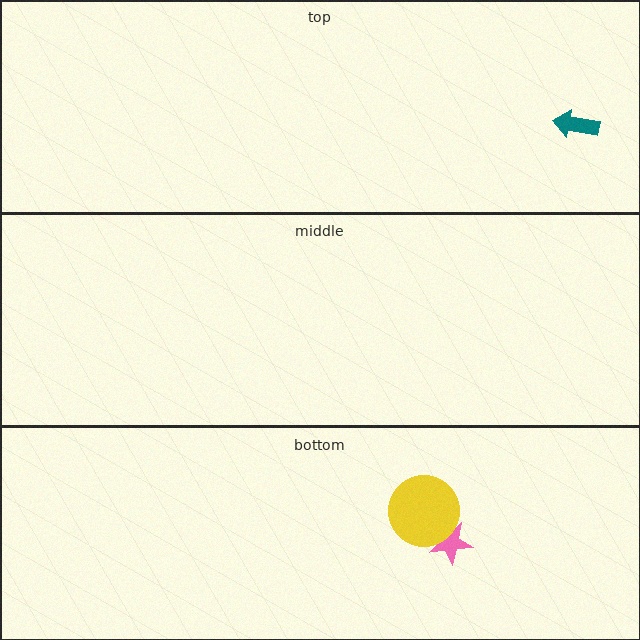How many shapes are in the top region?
1.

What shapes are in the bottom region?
The pink star, the yellow circle.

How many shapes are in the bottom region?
2.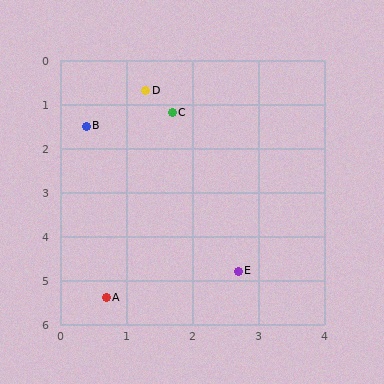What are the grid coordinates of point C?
Point C is at approximately (1.7, 1.2).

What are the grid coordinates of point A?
Point A is at approximately (0.7, 5.4).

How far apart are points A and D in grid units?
Points A and D are about 4.7 grid units apart.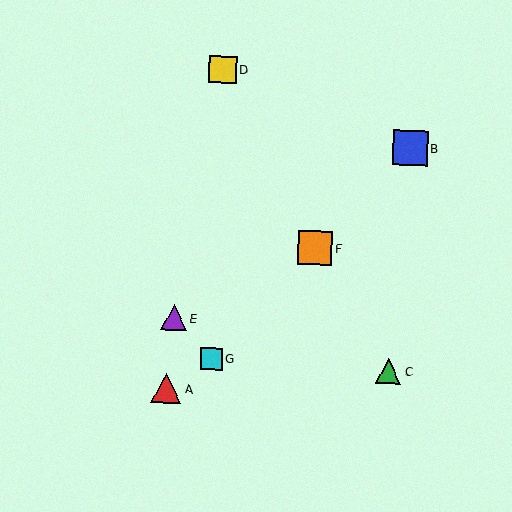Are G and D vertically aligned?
Yes, both are at x≈212.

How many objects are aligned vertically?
2 objects (D, G) are aligned vertically.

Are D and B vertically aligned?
No, D is at x≈223 and B is at x≈410.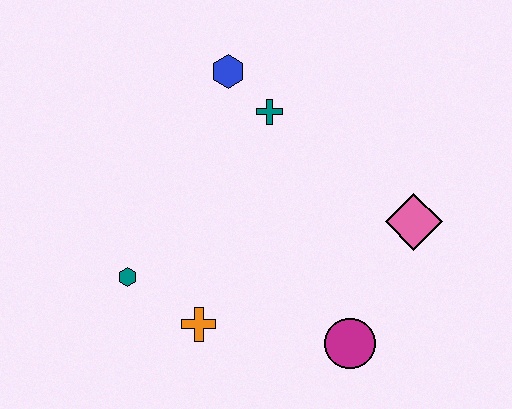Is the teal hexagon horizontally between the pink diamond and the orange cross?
No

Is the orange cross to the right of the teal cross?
No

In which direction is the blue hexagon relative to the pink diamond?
The blue hexagon is to the left of the pink diamond.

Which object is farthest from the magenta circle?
The blue hexagon is farthest from the magenta circle.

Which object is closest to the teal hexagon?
The orange cross is closest to the teal hexagon.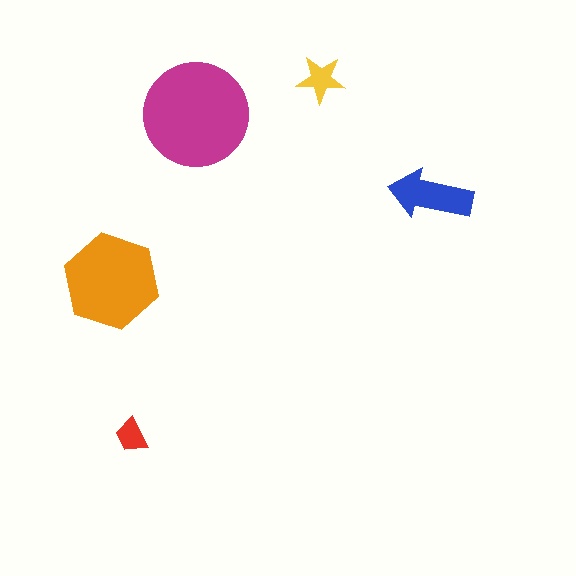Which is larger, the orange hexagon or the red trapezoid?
The orange hexagon.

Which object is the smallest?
The red trapezoid.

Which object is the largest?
The magenta circle.